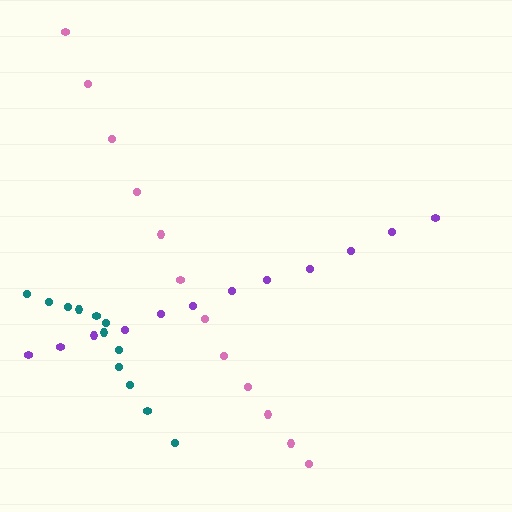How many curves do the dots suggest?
There are 3 distinct paths.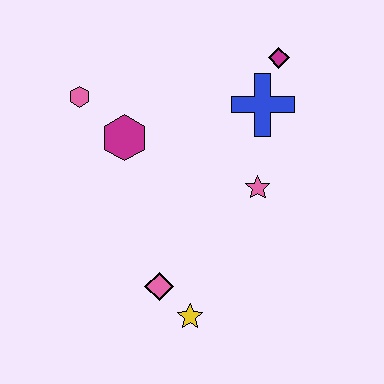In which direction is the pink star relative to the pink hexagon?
The pink star is to the right of the pink hexagon.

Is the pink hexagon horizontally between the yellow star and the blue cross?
No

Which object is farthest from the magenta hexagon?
The yellow star is farthest from the magenta hexagon.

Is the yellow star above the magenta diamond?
No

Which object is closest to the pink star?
The blue cross is closest to the pink star.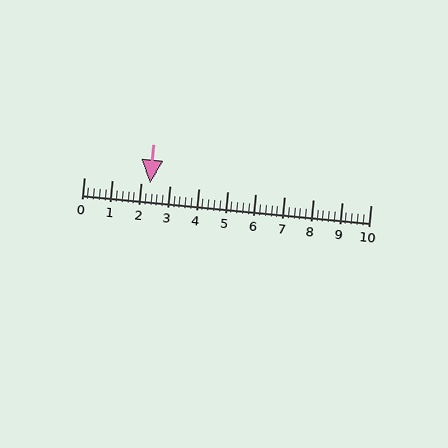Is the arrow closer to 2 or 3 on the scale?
The arrow is closer to 2.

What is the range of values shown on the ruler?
The ruler shows values from 0 to 10.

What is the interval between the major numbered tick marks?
The major tick marks are spaced 1 units apart.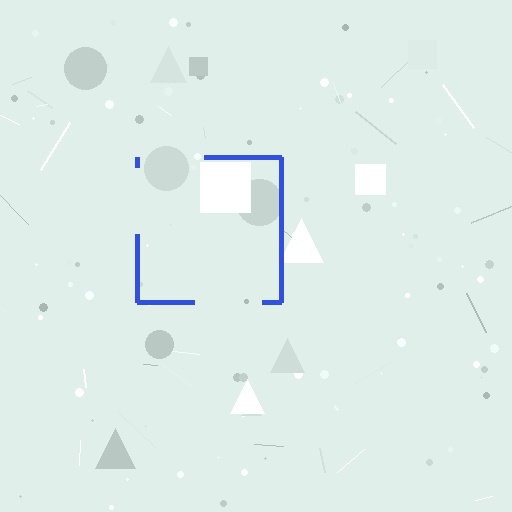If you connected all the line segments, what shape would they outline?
They would outline a square.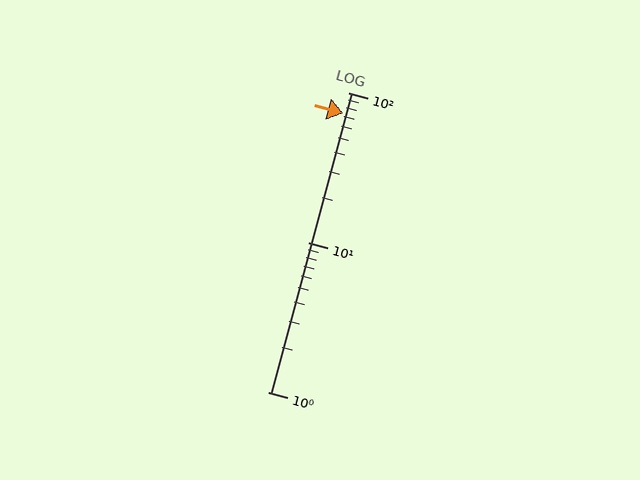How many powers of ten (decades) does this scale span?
The scale spans 2 decades, from 1 to 100.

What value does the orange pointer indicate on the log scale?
The pointer indicates approximately 73.